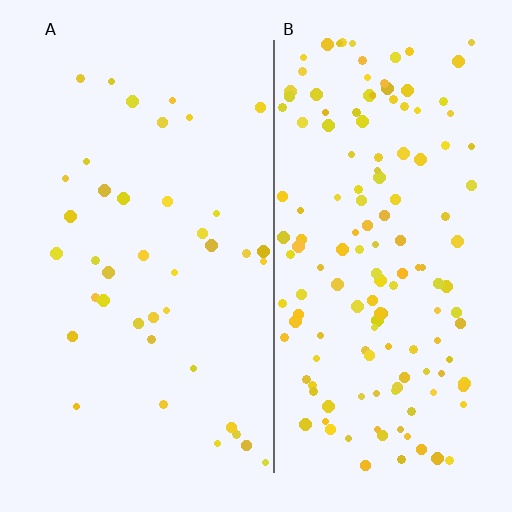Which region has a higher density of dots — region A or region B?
B (the right).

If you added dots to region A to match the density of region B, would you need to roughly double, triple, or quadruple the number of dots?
Approximately quadruple.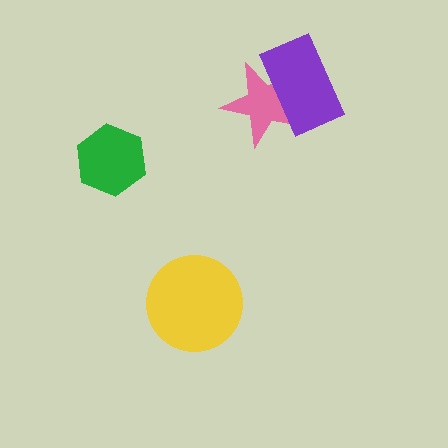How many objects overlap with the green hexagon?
0 objects overlap with the green hexagon.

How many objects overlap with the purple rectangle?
1 object overlaps with the purple rectangle.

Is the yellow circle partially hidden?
No, no other shape covers it.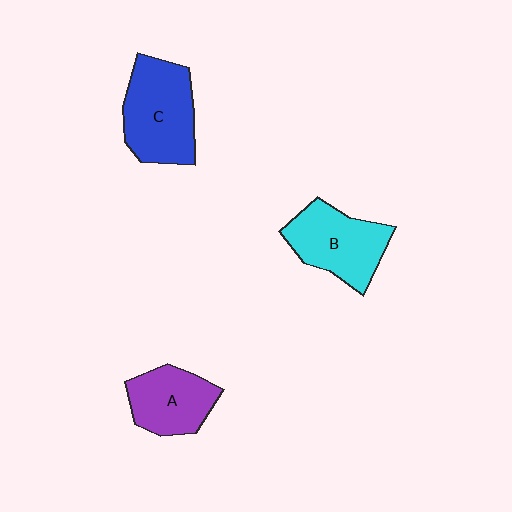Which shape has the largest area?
Shape C (blue).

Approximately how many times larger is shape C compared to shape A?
Approximately 1.4 times.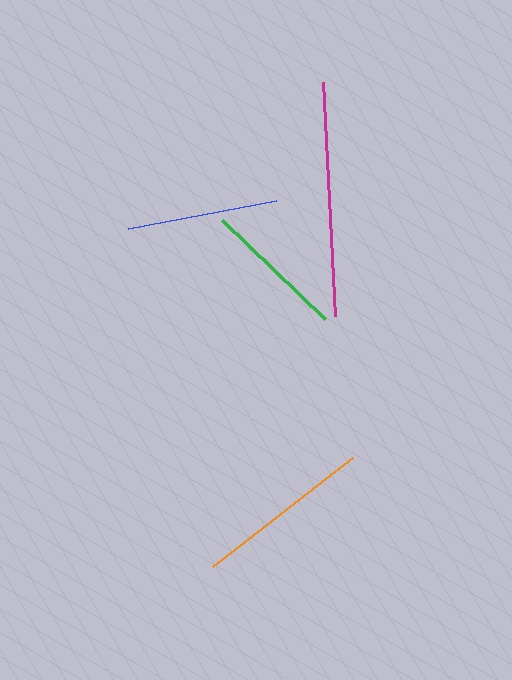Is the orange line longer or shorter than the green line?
The orange line is longer than the green line.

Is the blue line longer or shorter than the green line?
The blue line is longer than the green line.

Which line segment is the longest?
The magenta line is the longest at approximately 235 pixels.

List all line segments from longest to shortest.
From longest to shortest: magenta, orange, blue, green.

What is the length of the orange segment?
The orange segment is approximately 178 pixels long.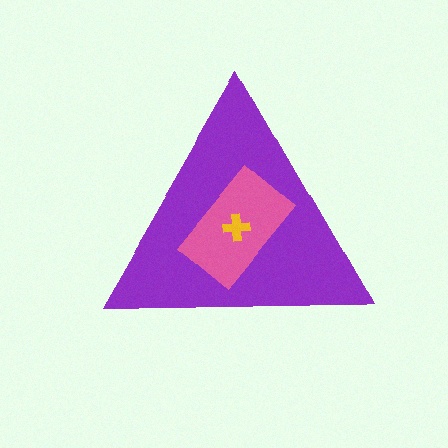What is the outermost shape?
The purple triangle.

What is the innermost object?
The yellow cross.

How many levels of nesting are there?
3.